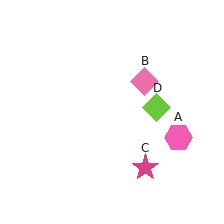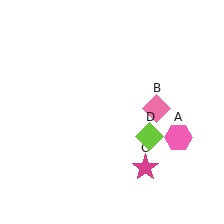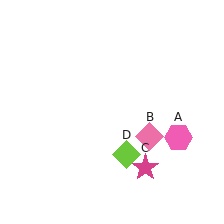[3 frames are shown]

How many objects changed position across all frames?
2 objects changed position: pink diamond (object B), lime diamond (object D).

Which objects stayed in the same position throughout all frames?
Pink hexagon (object A) and magenta star (object C) remained stationary.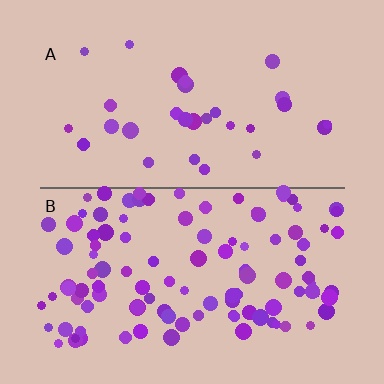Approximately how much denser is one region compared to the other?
Approximately 3.4× — region B over region A.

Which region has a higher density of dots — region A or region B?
B (the bottom).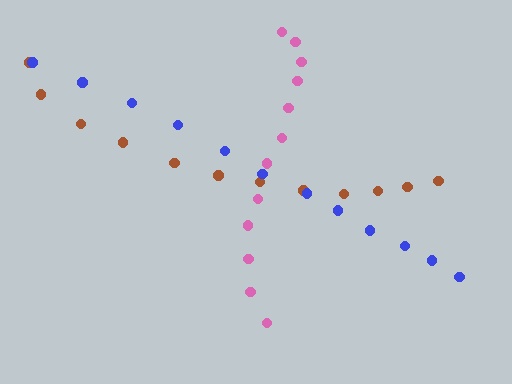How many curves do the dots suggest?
There are 3 distinct paths.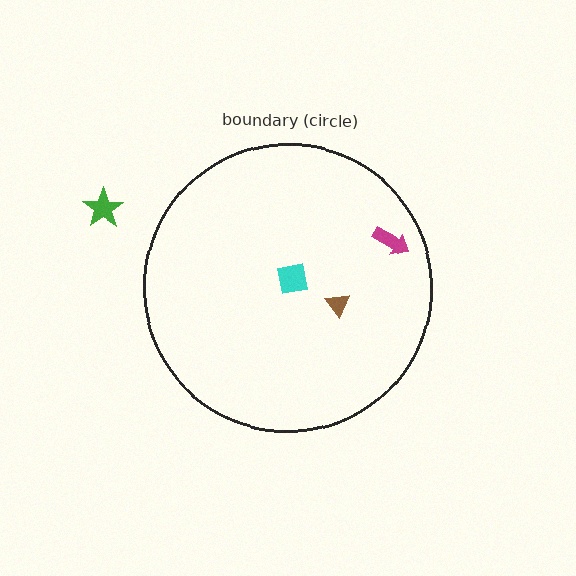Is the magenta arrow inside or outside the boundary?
Inside.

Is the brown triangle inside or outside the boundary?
Inside.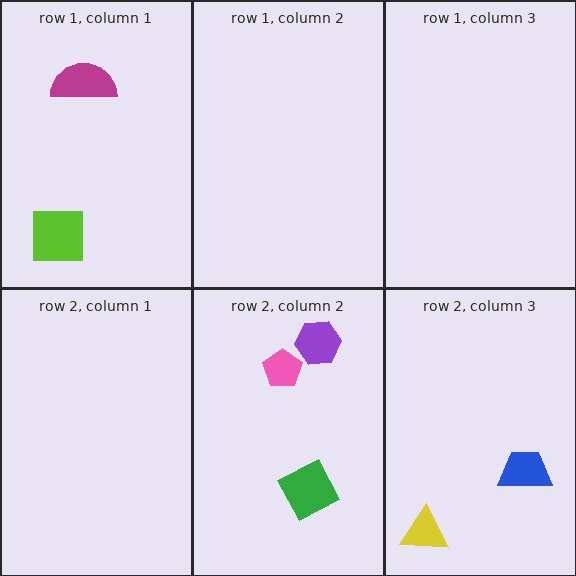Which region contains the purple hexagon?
The row 2, column 2 region.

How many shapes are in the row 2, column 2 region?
3.